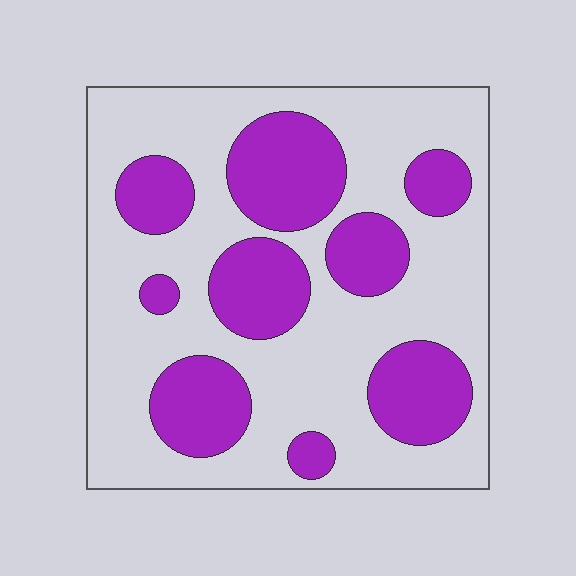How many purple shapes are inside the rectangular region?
9.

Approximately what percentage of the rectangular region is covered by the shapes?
Approximately 35%.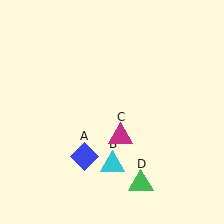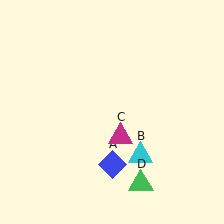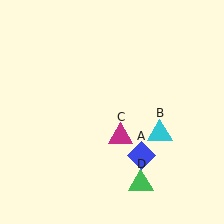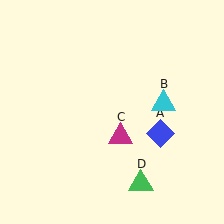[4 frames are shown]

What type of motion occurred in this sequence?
The blue diamond (object A), cyan triangle (object B) rotated counterclockwise around the center of the scene.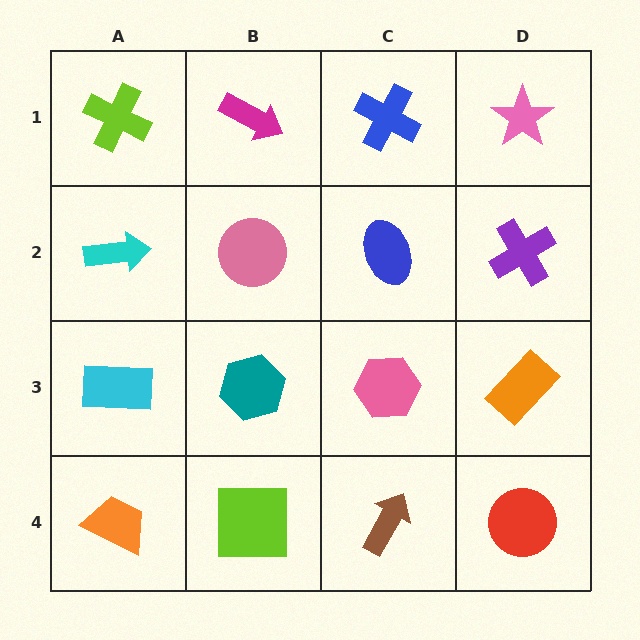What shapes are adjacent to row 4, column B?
A teal hexagon (row 3, column B), an orange trapezoid (row 4, column A), a brown arrow (row 4, column C).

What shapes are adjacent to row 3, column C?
A blue ellipse (row 2, column C), a brown arrow (row 4, column C), a teal hexagon (row 3, column B), an orange rectangle (row 3, column D).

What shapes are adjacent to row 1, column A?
A cyan arrow (row 2, column A), a magenta arrow (row 1, column B).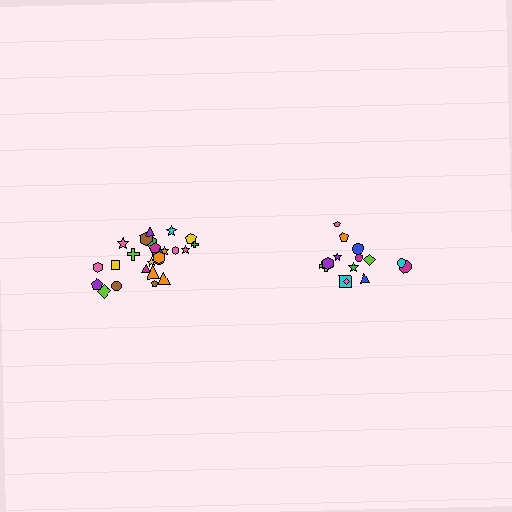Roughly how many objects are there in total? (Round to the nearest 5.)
Roughly 40 objects in total.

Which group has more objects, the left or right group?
The left group.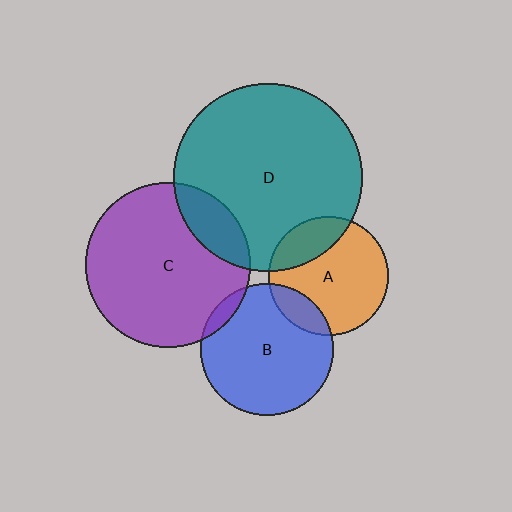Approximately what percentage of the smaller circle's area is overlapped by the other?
Approximately 15%.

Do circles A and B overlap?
Yes.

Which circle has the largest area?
Circle D (teal).